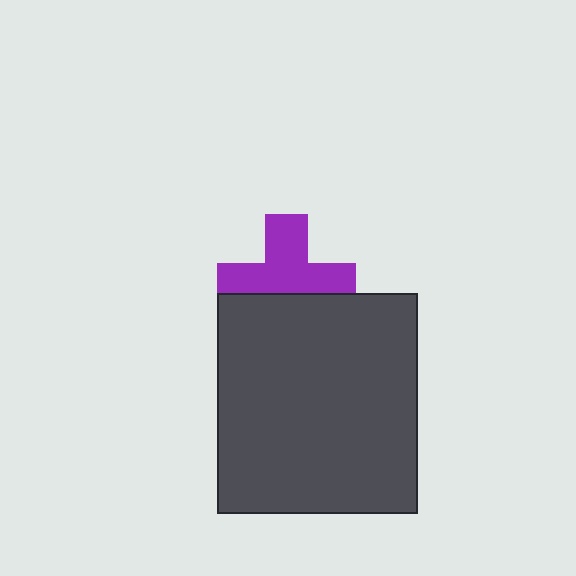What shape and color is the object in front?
The object in front is a dark gray rectangle.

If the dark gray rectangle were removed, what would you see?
You would see the complete purple cross.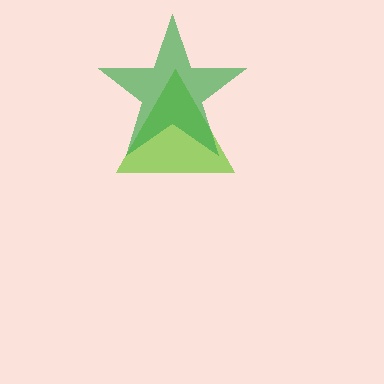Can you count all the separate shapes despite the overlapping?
Yes, there are 2 separate shapes.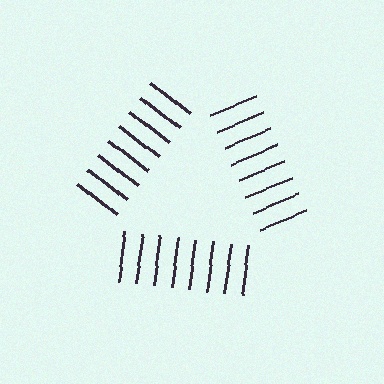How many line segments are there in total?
24 — 8 along each of the 3 edges.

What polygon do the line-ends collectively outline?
An illusory triangle — the line segments terminate on its edges but no continuous stroke is drawn.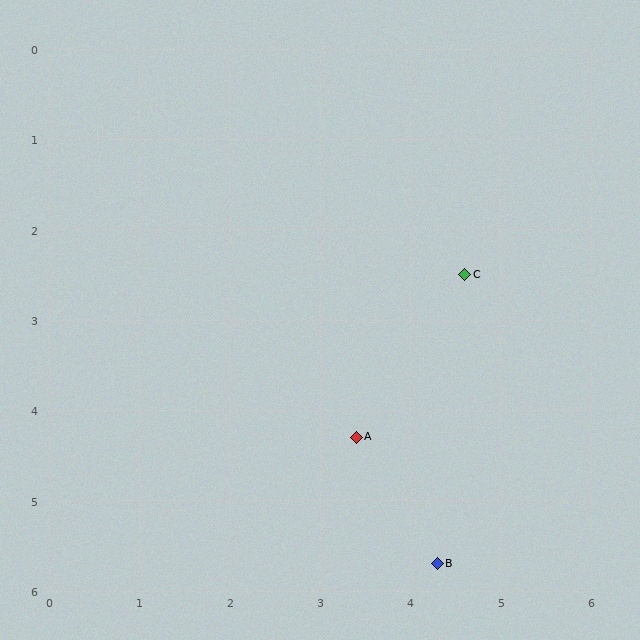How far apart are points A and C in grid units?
Points A and C are about 2.2 grid units apart.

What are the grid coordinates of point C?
Point C is at approximately (4.6, 2.5).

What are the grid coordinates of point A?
Point A is at approximately (3.4, 4.3).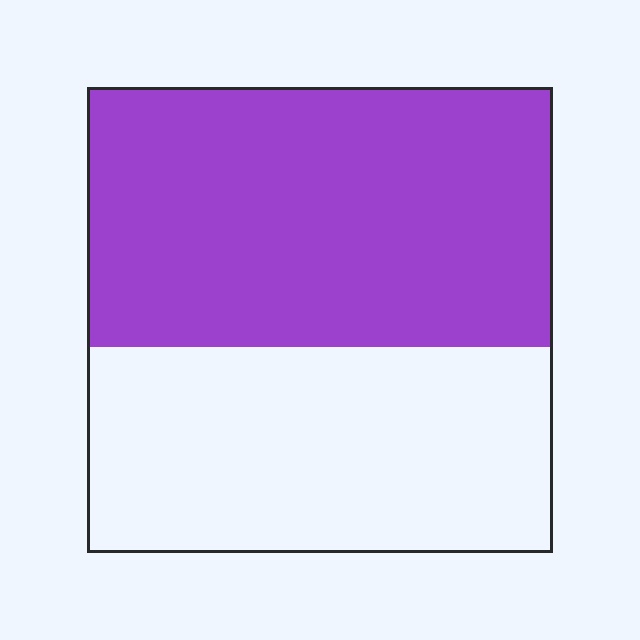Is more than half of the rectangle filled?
Yes.